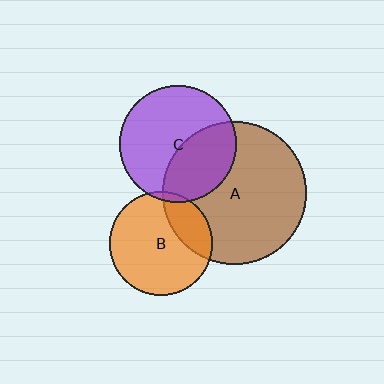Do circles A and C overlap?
Yes.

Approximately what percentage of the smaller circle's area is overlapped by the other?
Approximately 40%.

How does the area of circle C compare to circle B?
Approximately 1.3 times.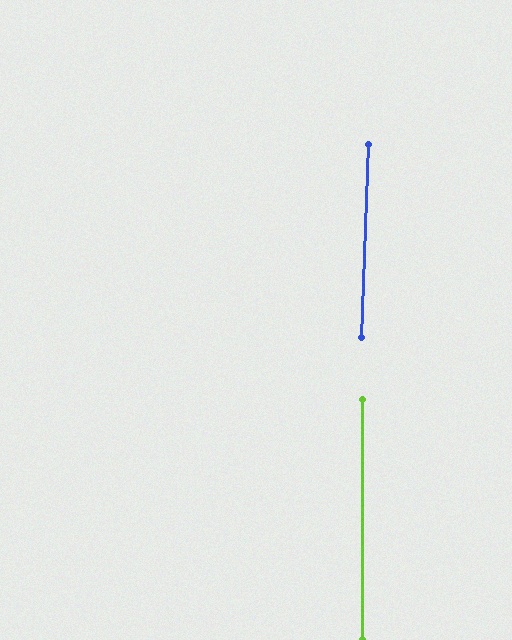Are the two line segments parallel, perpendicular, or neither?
Parallel — their directions differ by only 2.0°.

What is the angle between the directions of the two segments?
Approximately 2 degrees.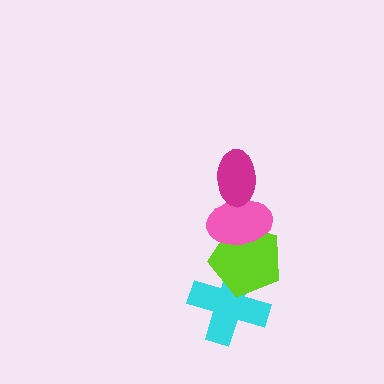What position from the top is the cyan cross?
The cyan cross is 4th from the top.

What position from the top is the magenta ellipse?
The magenta ellipse is 1st from the top.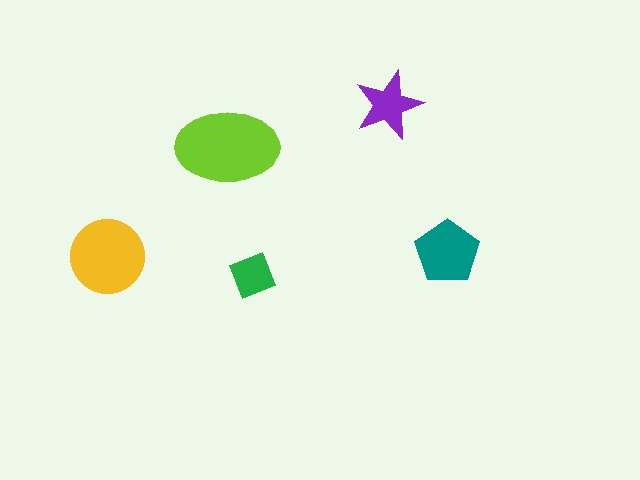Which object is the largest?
The lime ellipse.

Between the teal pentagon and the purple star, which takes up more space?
The teal pentagon.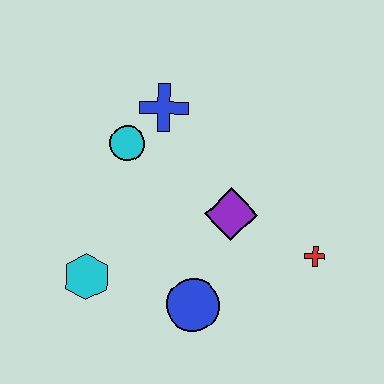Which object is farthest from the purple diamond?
The cyan hexagon is farthest from the purple diamond.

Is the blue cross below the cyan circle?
No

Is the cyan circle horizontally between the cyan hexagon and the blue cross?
Yes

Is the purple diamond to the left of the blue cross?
No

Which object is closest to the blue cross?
The cyan circle is closest to the blue cross.